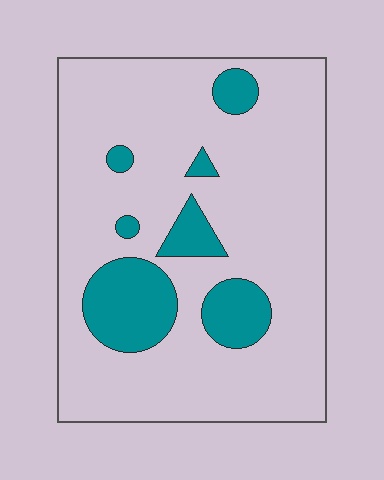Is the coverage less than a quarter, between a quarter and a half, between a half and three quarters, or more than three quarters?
Less than a quarter.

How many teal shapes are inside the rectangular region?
7.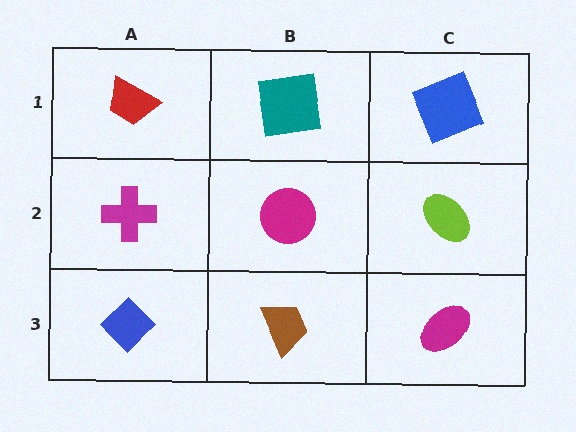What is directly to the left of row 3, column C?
A brown trapezoid.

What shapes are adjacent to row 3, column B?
A magenta circle (row 2, column B), a blue diamond (row 3, column A), a magenta ellipse (row 3, column C).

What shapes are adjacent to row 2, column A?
A red trapezoid (row 1, column A), a blue diamond (row 3, column A), a magenta circle (row 2, column B).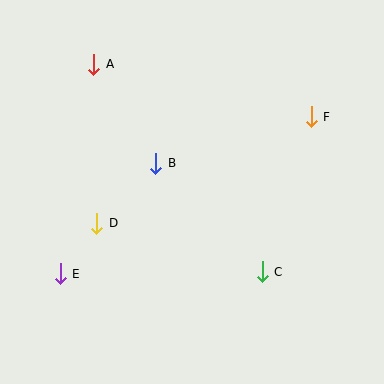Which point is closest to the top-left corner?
Point A is closest to the top-left corner.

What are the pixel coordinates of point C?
Point C is at (262, 272).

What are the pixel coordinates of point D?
Point D is at (97, 223).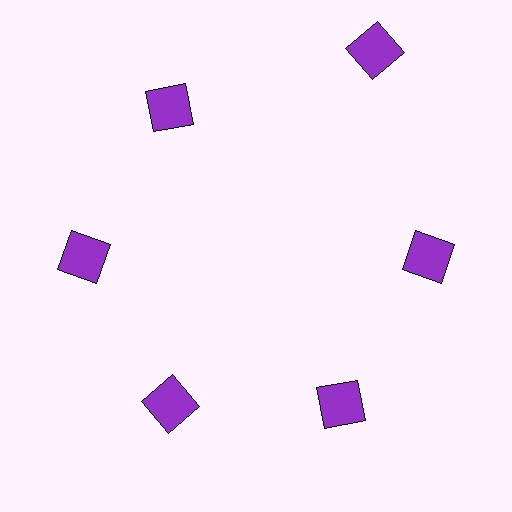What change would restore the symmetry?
The symmetry would be restored by moving it inward, back onto the ring so that all 6 squares sit at equal angles and equal distance from the center.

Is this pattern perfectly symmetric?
No. The 6 purple squares are arranged in a ring, but one element near the 1 o'clock position is pushed outward from the center, breaking the 6-fold rotational symmetry.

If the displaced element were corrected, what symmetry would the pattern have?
It would have 6-fold rotational symmetry — the pattern would map onto itself every 60 degrees.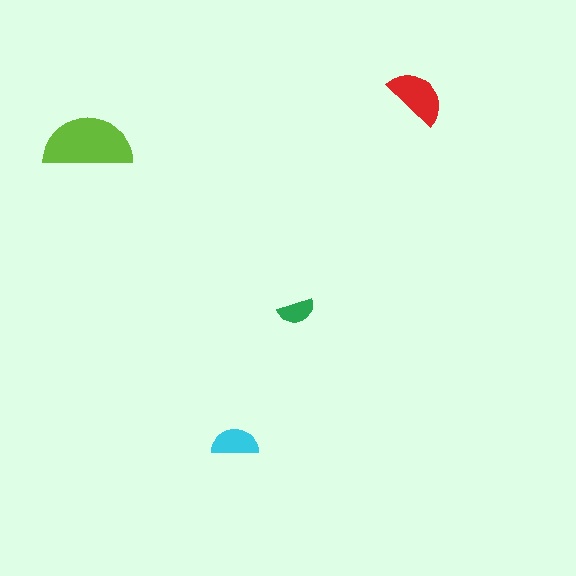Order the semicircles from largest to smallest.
the lime one, the red one, the cyan one, the green one.